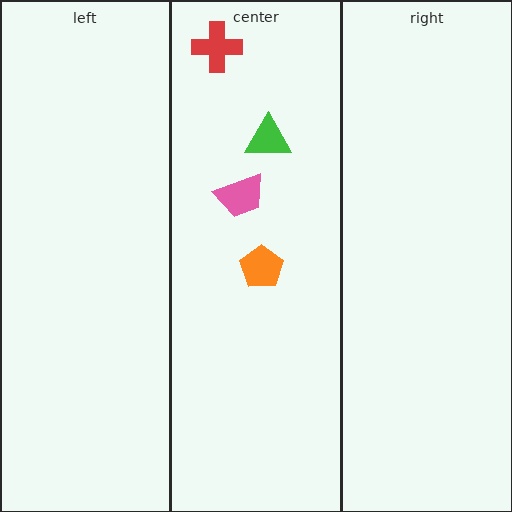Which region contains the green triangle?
The center region.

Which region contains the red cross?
The center region.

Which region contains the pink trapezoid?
The center region.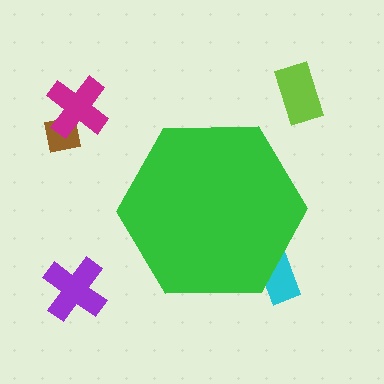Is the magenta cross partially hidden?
No, the magenta cross is fully visible.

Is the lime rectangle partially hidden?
No, the lime rectangle is fully visible.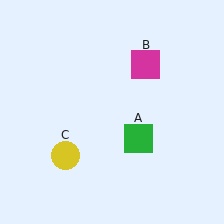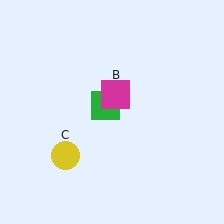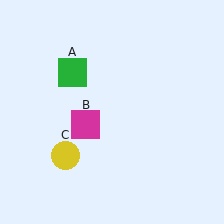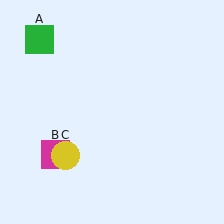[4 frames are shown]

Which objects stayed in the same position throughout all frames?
Yellow circle (object C) remained stationary.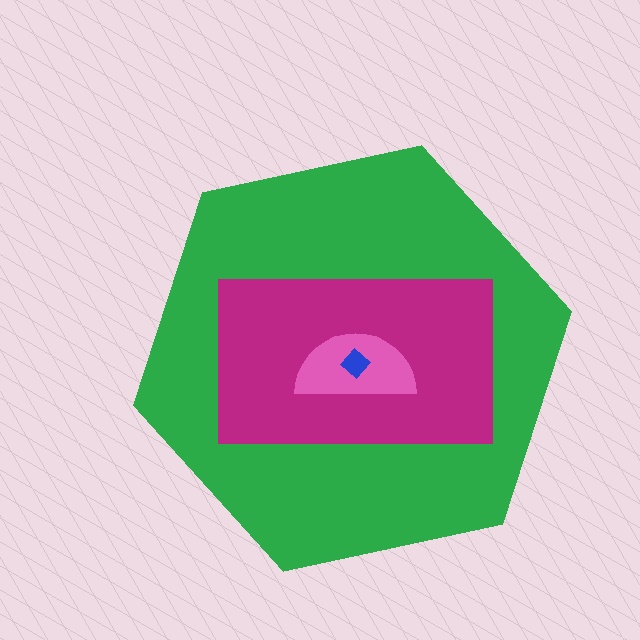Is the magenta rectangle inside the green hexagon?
Yes.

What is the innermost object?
The blue diamond.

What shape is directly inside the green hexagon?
The magenta rectangle.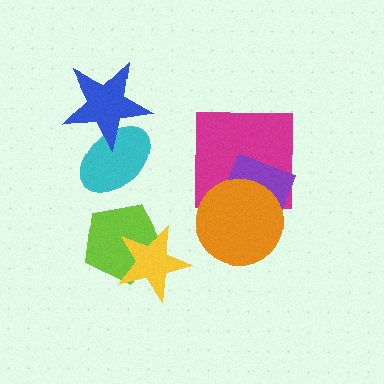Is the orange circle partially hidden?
No, no other shape covers it.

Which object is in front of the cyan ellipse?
The blue star is in front of the cyan ellipse.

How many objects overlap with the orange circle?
2 objects overlap with the orange circle.